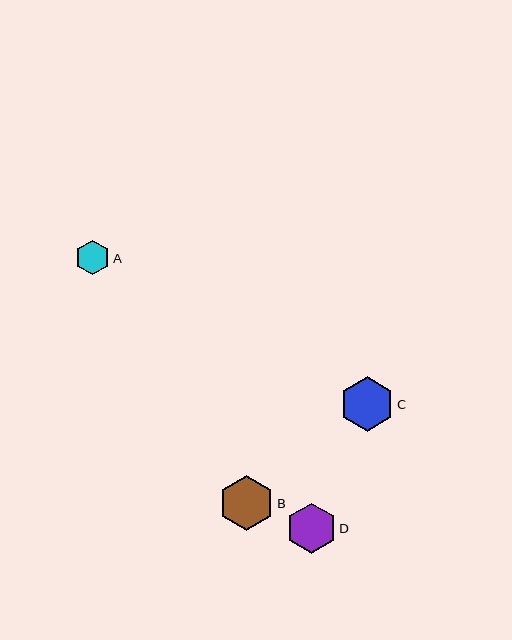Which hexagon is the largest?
Hexagon B is the largest with a size of approximately 55 pixels.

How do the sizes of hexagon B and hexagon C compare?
Hexagon B and hexagon C are approximately the same size.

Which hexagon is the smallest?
Hexagon A is the smallest with a size of approximately 35 pixels.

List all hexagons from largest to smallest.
From largest to smallest: B, C, D, A.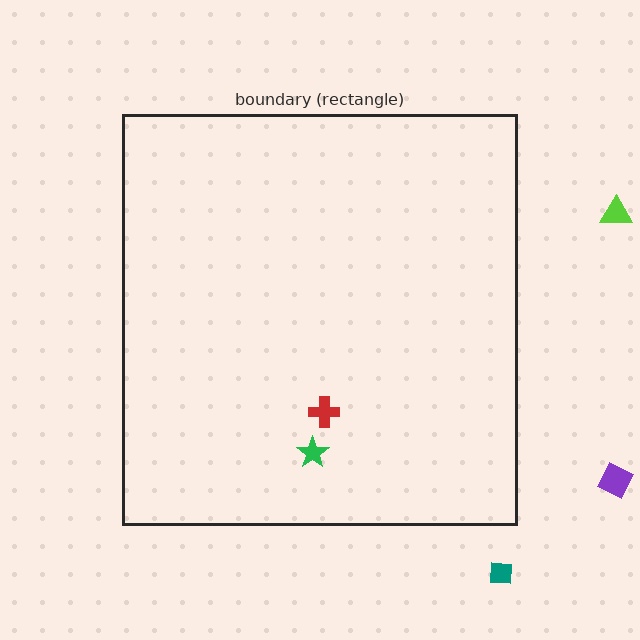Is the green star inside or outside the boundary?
Inside.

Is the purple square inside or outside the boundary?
Outside.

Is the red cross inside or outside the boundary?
Inside.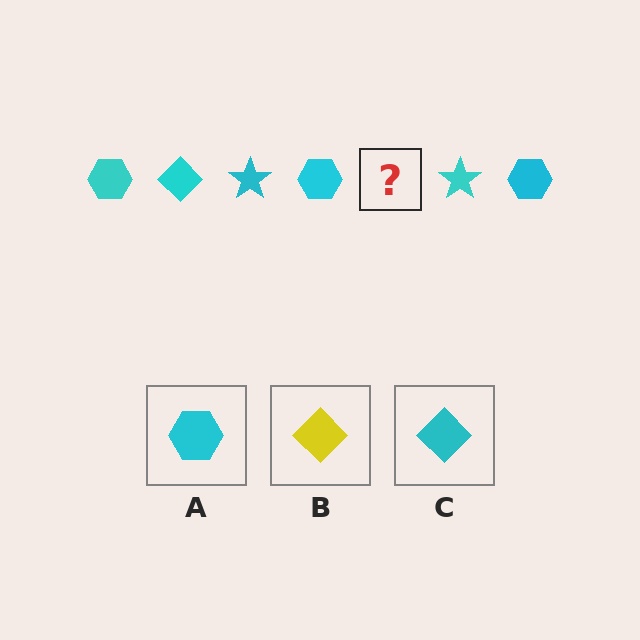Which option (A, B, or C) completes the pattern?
C.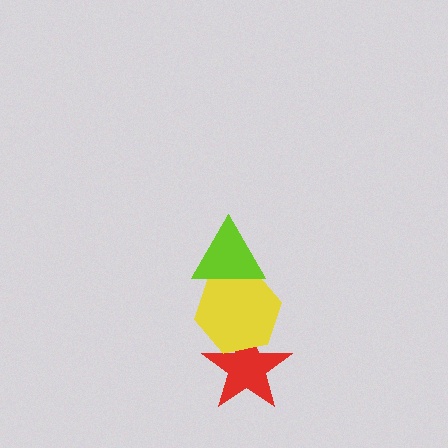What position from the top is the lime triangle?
The lime triangle is 1st from the top.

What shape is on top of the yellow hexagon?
The lime triangle is on top of the yellow hexagon.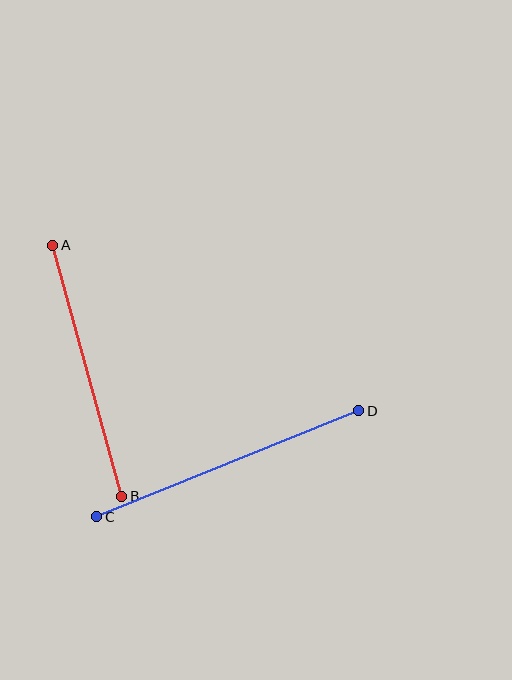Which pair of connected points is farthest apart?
Points C and D are farthest apart.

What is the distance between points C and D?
The distance is approximately 283 pixels.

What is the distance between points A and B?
The distance is approximately 260 pixels.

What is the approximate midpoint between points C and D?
The midpoint is at approximately (228, 464) pixels.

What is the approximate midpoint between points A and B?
The midpoint is at approximately (87, 371) pixels.